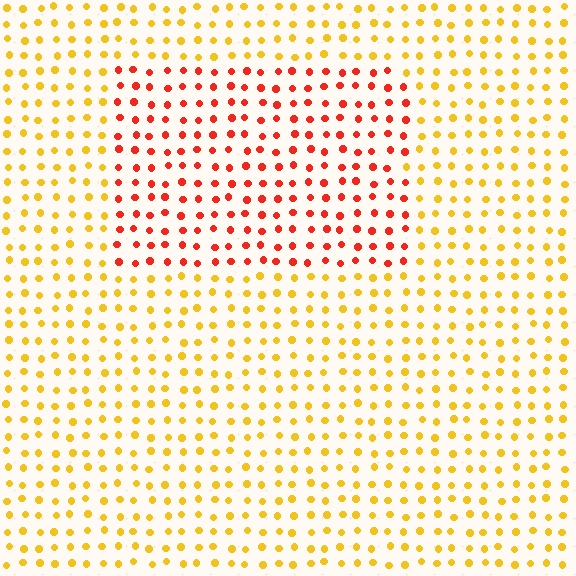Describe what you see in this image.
The image is filled with small yellow elements in a uniform arrangement. A rectangle-shaped region is visible where the elements are tinted to a slightly different hue, forming a subtle color boundary.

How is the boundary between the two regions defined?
The boundary is defined purely by a slight shift in hue (about 45 degrees). Spacing, size, and orientation are identical on both sides.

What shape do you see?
I see a rectangle.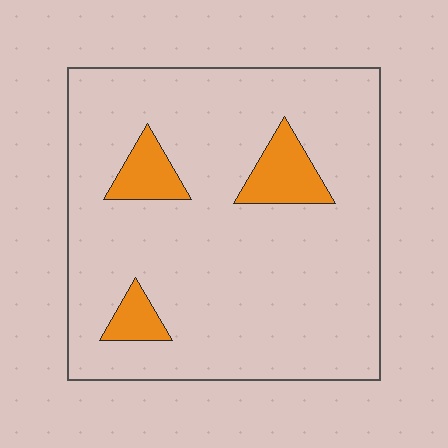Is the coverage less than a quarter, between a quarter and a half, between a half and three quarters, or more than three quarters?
Less than a quarter.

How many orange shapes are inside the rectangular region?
3.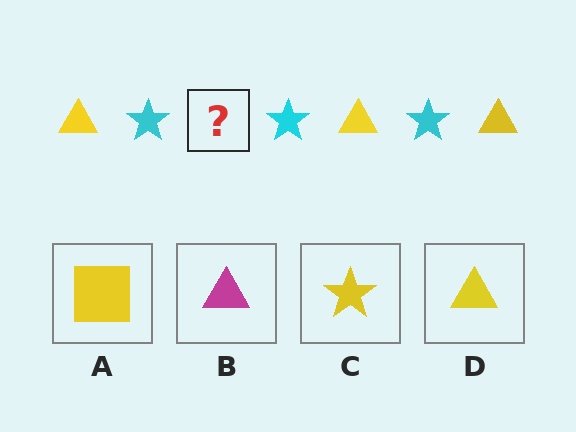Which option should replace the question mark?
Option D.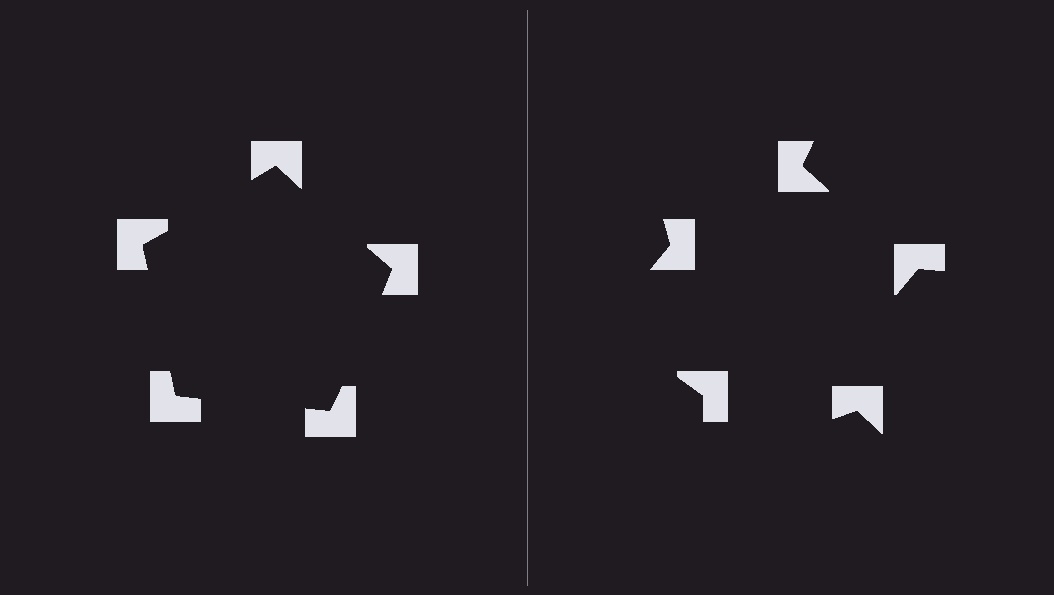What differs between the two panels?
The notched squares are positioned identically on both sides; only the wedge orientations differ. On the left they align to a pentagon; on the right they are misaligned.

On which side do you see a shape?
An illusory pentagon appears on the left side. On the right side the wedge cuts are rotated, so no coherent shape forms.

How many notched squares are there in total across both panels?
10 — 5 on each side.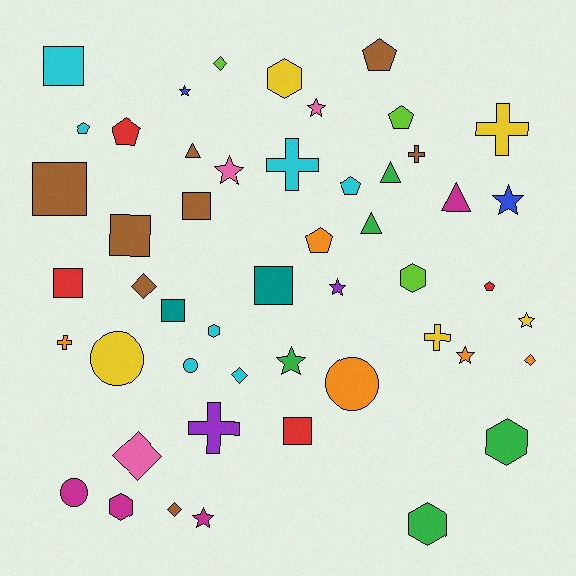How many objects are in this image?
There are 50 objects.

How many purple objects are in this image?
There are 2 purple objects.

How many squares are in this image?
There are 8 squares.